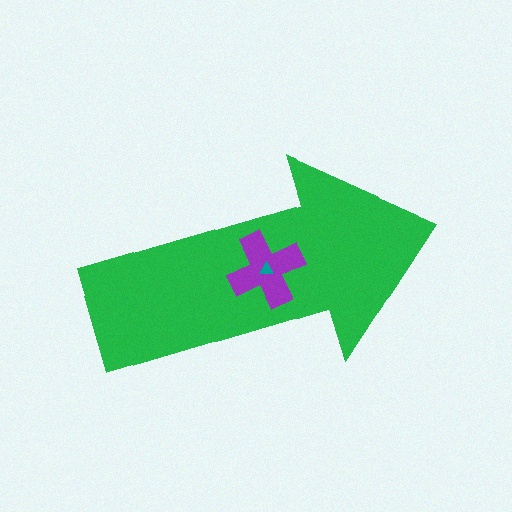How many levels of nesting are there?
3.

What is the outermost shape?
The green arrow.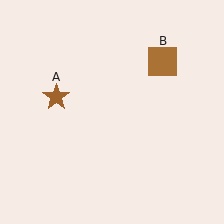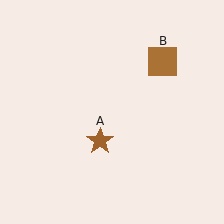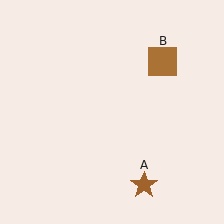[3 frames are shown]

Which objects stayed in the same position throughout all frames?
Brown square (object B) remained stationary.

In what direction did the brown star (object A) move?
The brown star (object A) moved down and to the right.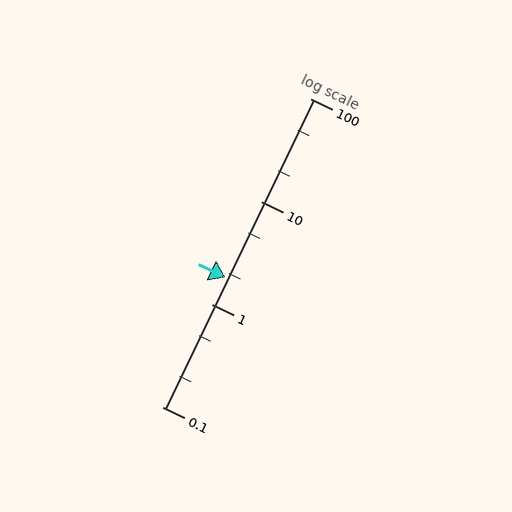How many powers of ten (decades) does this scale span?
The scale spans 3 decades, from 0.1 to 100.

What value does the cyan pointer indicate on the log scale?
The pointer indicates approximately 1.8.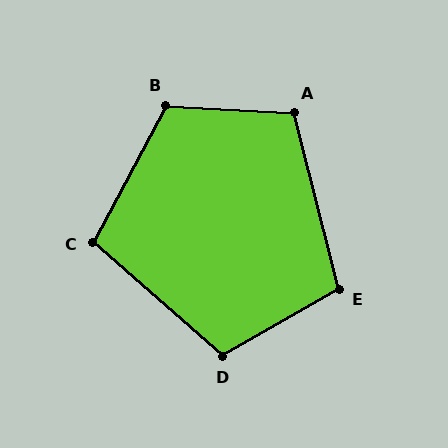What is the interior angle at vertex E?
Approximately 106 degrees (obtuse).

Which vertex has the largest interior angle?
B, at approximately 115 degrees.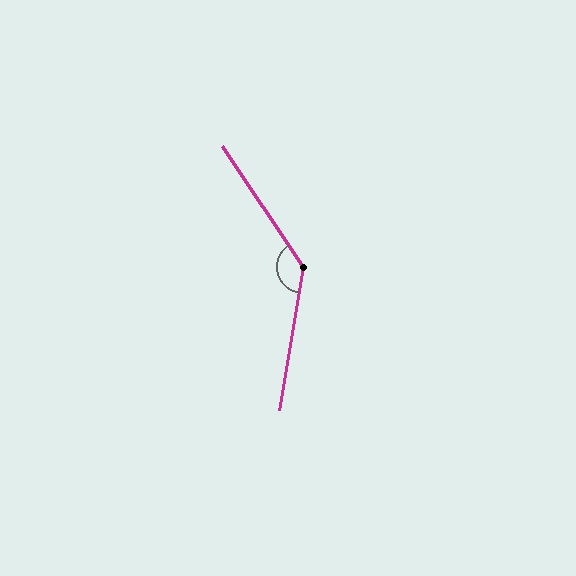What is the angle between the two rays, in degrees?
Approximately 137 degrees.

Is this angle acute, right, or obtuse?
It is obtuse.